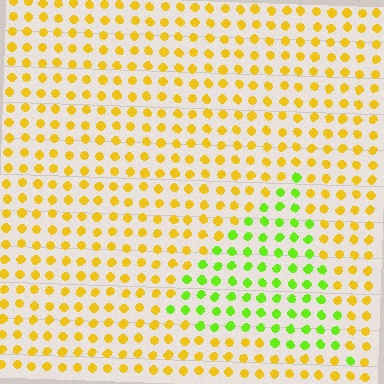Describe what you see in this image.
The image is filled with small yellow elements in a uniform arrangement. A triangle-shaped region is visible where the elements are tinted to a slightly different hue, forming a subtle color boundary.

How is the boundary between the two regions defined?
The boundary is defined purely by a slight shift in hue (about 51 degrees). Spacing, size, and orientation are identical on both sides.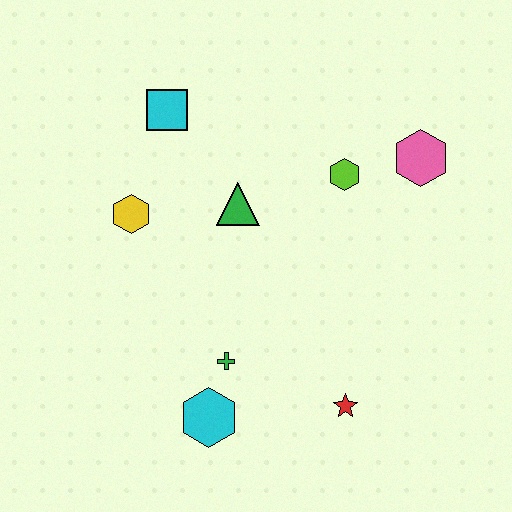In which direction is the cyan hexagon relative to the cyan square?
The cyan hexagon is below the cyan square.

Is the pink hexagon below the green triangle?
No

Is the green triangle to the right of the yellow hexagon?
Yes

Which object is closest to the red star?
The green cross is closest to the red star.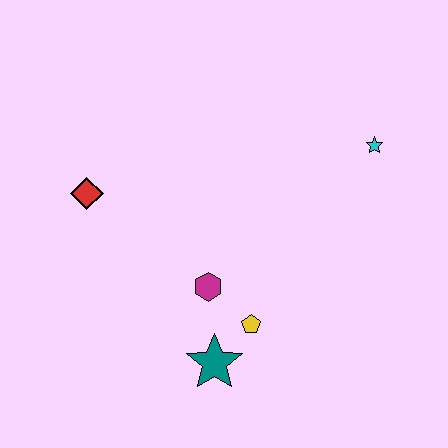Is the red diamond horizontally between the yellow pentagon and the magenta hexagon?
No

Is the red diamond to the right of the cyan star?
No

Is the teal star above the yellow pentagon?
No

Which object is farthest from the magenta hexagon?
The cyan star is farthest from the magenta hexagon.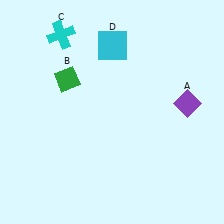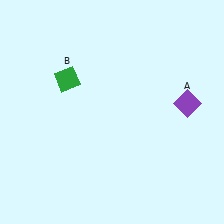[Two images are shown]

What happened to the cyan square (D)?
The cyan square (D) was removed in Image 2. It was in the top-right area of Image 1.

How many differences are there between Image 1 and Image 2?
There are 2 differences between the two images.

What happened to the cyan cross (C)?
The cyan cross (C) was removed in Image 2. It was in the top-left area of Image 1.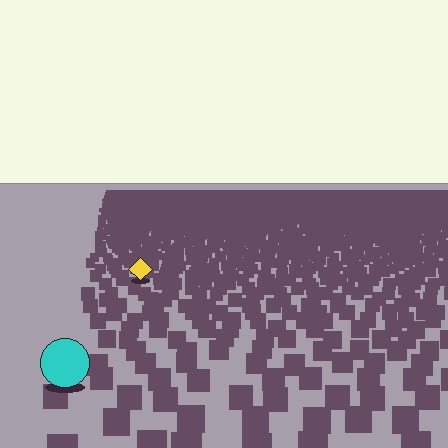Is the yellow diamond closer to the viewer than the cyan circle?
No. The cyan circle is closer — you can tell from the texture gradient: the ground texture is coarser near it.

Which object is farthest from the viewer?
The yellow diamond is farthest from the viewer. It appears smaller and the ground texture around it is denser.